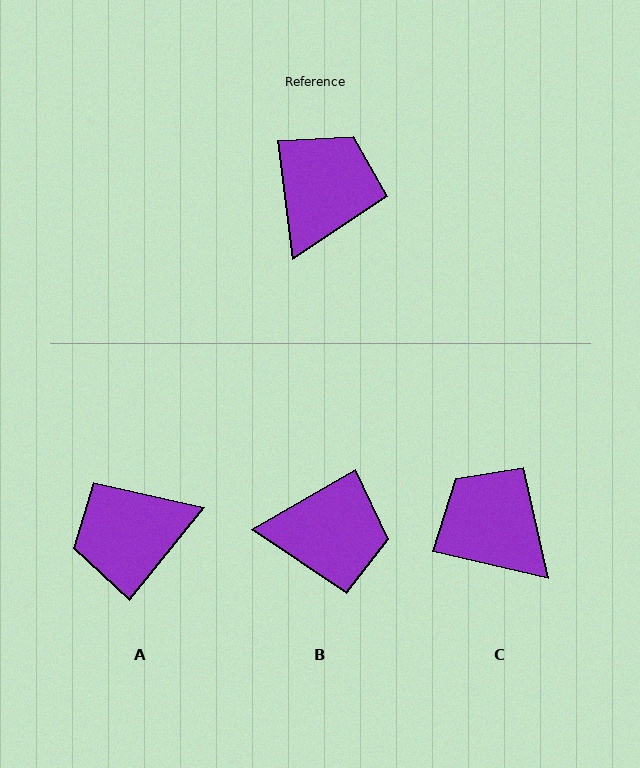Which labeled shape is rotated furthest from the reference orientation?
A, about 134 degrees away.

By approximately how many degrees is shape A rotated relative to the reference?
Approximately 134 degrees counter-clockwise.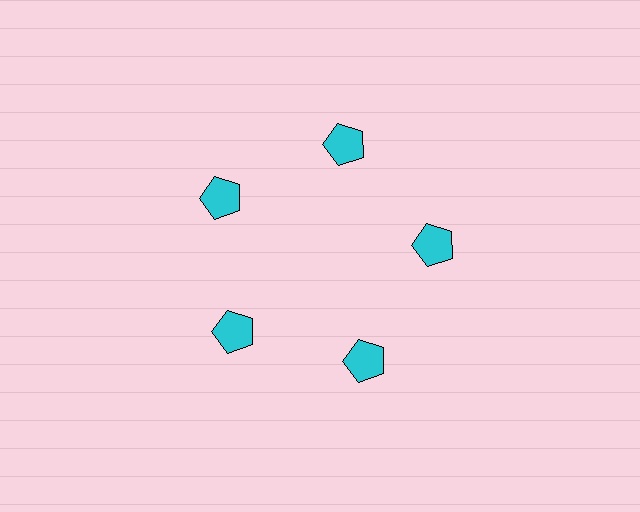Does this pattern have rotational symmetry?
Yes, this pattern has 5-fold rotational symmetry. It looks the same after rotating 72 degrees around the center.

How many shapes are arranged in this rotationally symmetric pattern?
There are 5 shapes, arranged in 5 groups of 1.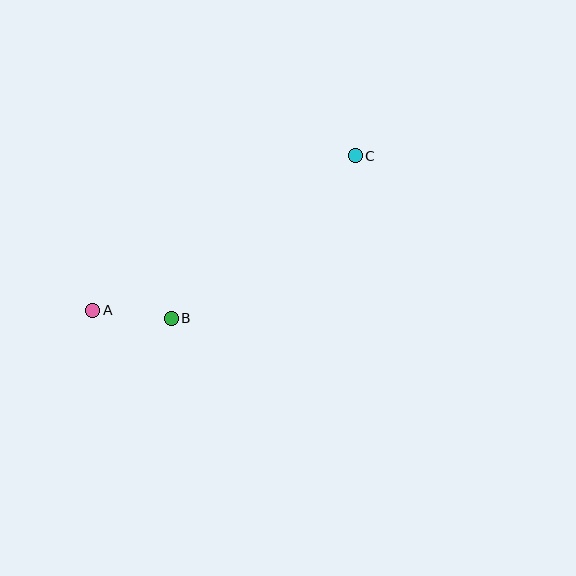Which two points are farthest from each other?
Points A and C are farthest from each other.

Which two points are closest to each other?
Points A and B are closest to each other.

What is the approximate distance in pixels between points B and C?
The distance between B and C is approximately 245 pixels.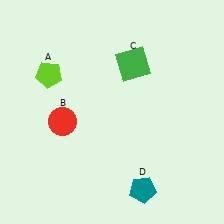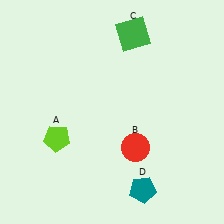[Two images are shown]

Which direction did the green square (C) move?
The green square (C) moved up.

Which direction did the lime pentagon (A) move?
The lime pentagon (A) moved down.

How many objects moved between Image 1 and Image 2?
3 objects moved between the two images.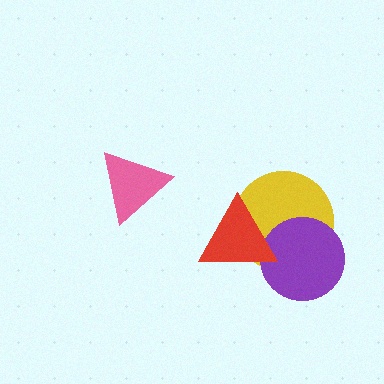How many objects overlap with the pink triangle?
0 objects overlap with the pink triangle.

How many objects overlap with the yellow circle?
2 objects overlap with the yellow circle.